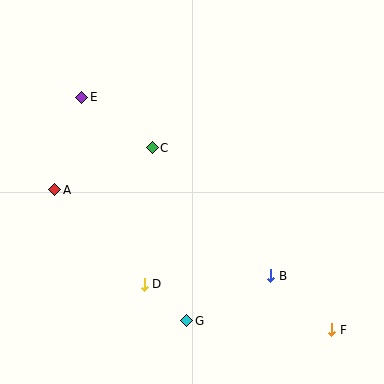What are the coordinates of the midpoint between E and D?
The midpoint between E and D is at (113, 191).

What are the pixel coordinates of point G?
Point G is at (187, 321).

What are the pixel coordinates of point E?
Point E is at (82, 97).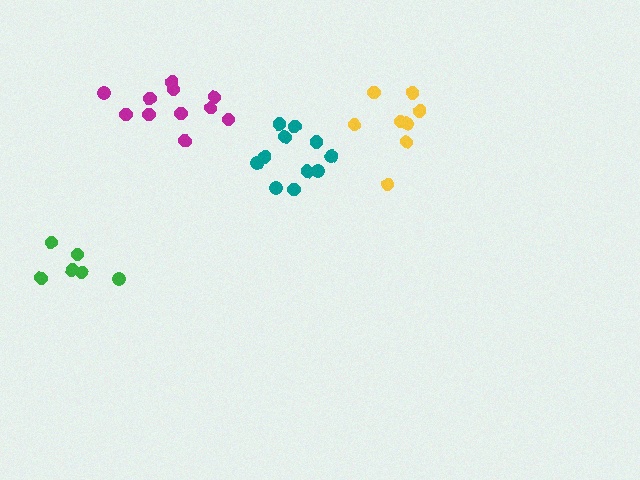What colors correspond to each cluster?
The clusters are colored: teal, green, yellow, magenta.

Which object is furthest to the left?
The green cluster is leftmost.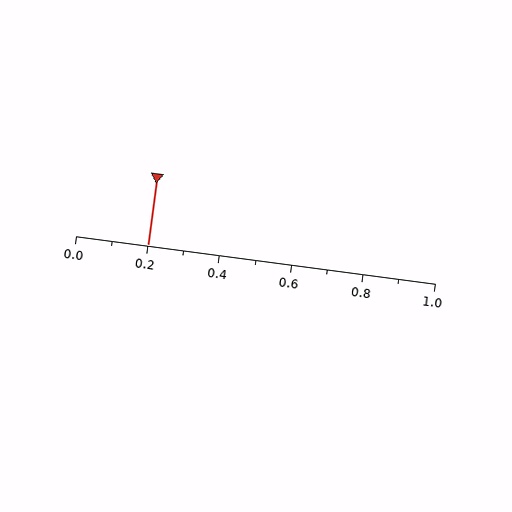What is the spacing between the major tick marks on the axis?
The major ticks are spaced 0.2 apart.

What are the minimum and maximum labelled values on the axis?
The axis runs from 0.0 to 1.0.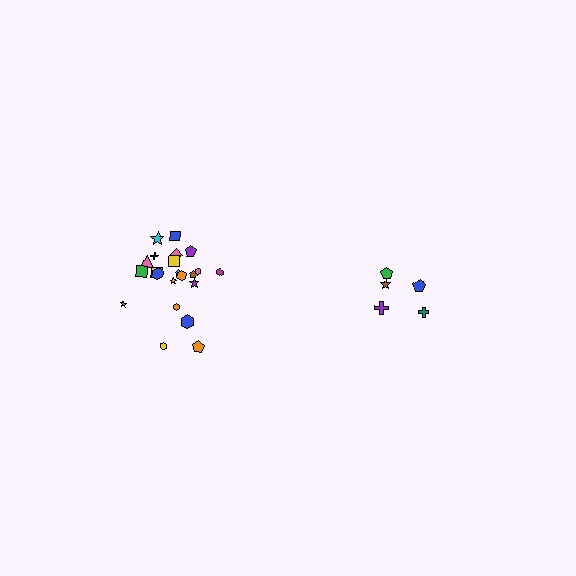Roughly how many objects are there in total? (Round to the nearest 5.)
Roughly 25 objects in total.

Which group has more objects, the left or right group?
The left group.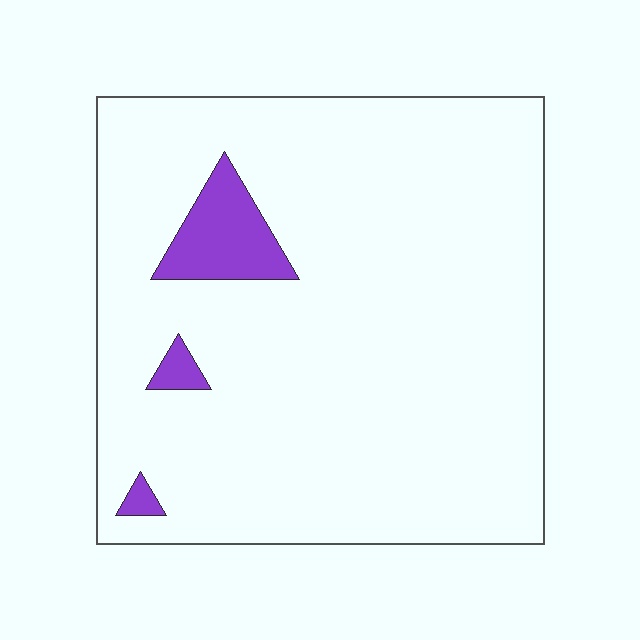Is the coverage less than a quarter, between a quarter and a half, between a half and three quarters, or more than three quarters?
Less than a quarter.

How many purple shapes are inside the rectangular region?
3.